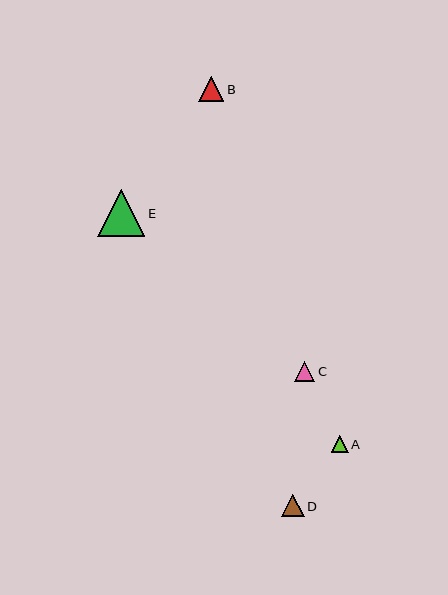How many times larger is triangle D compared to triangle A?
Triangle D is approximately 1.3 times the size of triangle A.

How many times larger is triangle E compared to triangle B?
Triangle E is approximately 1.9 times the size of triangle B.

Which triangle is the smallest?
Triangle A is the smallest with a size of approximately 17 pixels.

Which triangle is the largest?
Triangle E is the largest with a size of approximately 47 pixels.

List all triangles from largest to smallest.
From largest to smallest: E, B, D, C, A.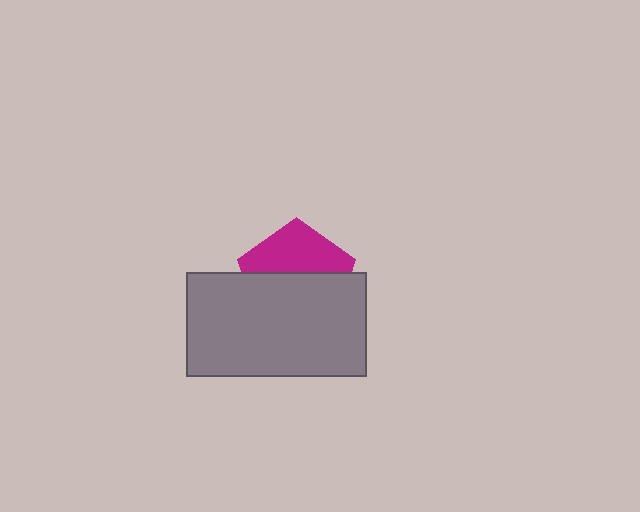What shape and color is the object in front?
The object in front is a gray rectangle.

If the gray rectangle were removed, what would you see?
You would see the complete magenta pentagon.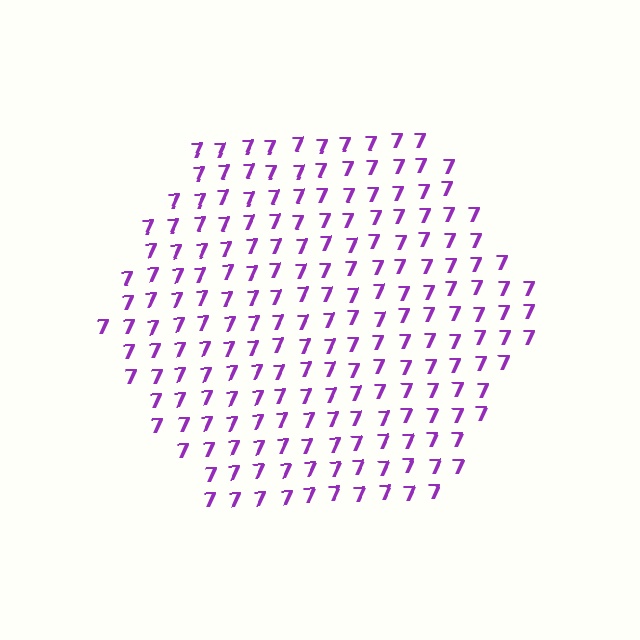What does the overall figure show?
The overall figure shows a hexagon.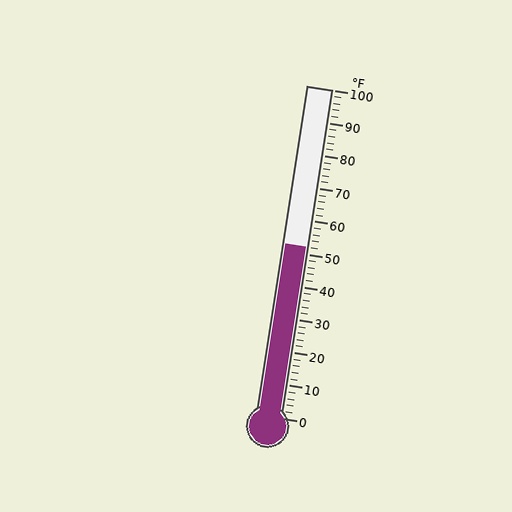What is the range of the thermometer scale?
The thermometer scale ranges from 0°F to 100°F.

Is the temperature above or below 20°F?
The temperature is above 20°F.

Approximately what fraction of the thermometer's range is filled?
The thermometer is filled to approximately 50% of its range.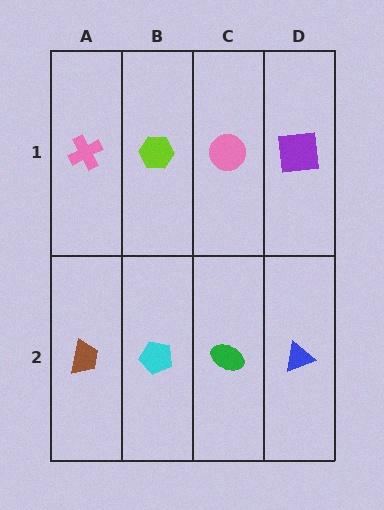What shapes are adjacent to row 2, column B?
A lime hexagon (row 1, column B), a brown trapezoid (row 2, column A), a green ellipse (row 2, column C).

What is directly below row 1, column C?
A green ellipse.